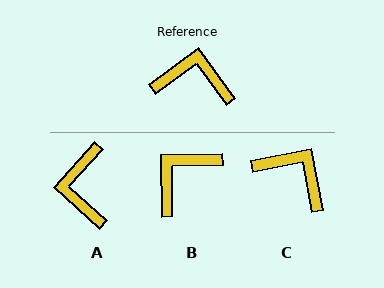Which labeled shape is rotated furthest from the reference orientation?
A, about 102 degrees away.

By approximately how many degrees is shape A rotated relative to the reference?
Approximately 102 degrees counter-clockwise.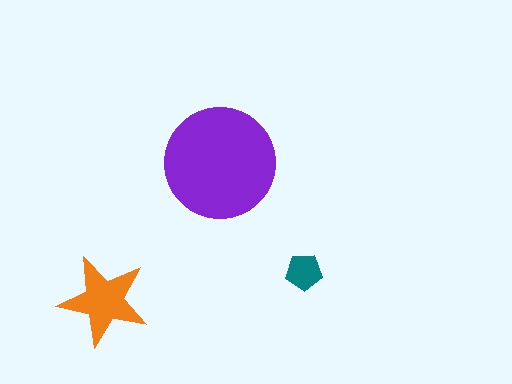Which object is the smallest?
The teal pentagon.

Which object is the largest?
The purple circle.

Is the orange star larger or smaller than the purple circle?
Smaller.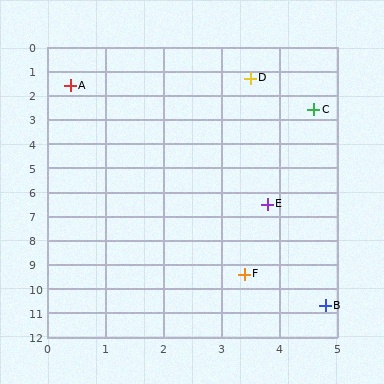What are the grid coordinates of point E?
Point E is at approximately (3.8, 6.5).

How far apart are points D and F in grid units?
Points D and F are about 8.1 grid units apart.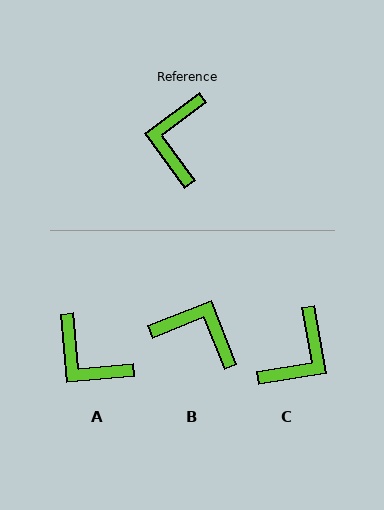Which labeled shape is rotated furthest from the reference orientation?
C, about 153 degrees away.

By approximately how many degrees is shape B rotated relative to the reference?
Approximately 105 degrees clockwise.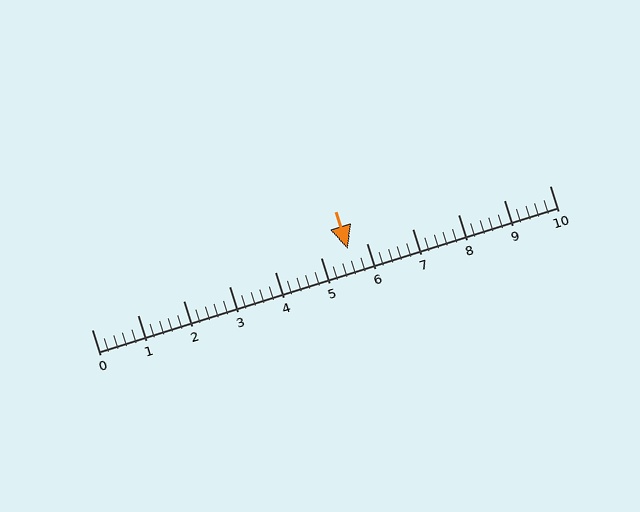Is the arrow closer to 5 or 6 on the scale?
The arrow is closer to 6.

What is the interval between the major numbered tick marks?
The major tick marks are spaced 1 units apart.